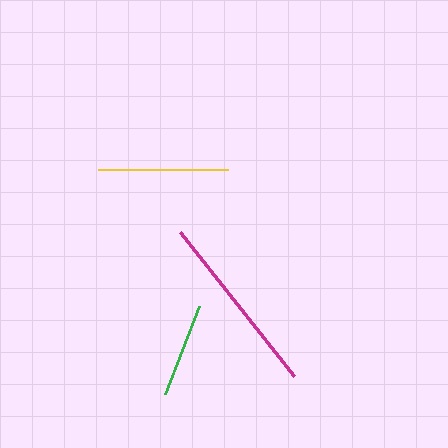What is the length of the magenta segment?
The magenta segment is approximately 184 pixels long.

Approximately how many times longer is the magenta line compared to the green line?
The magenta line is approximately 2.0 times the length of the green line.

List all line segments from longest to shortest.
From longest to shortest: magenta, yellow, green.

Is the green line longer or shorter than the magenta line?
The magenta line is longer than the green line.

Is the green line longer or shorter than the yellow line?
The yellow line is longer than the green line.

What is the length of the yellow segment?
The yellow segment is approximately 130 pixels long.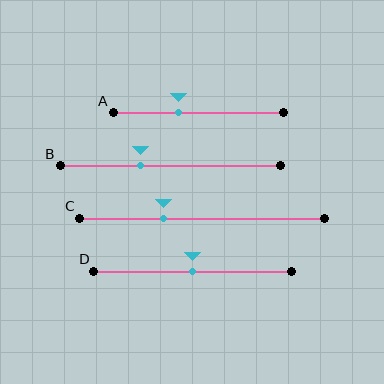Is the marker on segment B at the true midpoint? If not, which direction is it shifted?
No, the marker on segment B is shifted to the left by about 14% of the segment length.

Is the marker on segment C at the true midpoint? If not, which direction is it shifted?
No, the marker on segment C is shifted to the left by about 16% of the segment length.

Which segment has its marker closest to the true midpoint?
Segment D has its marker closest to the true midpoint.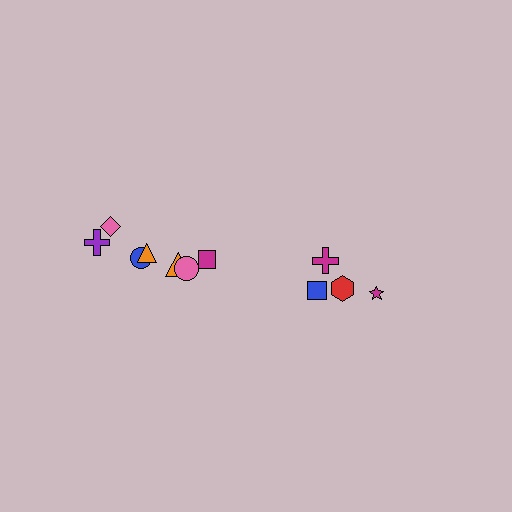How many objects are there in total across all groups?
There are 11 objects.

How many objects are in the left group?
There are 7 objects.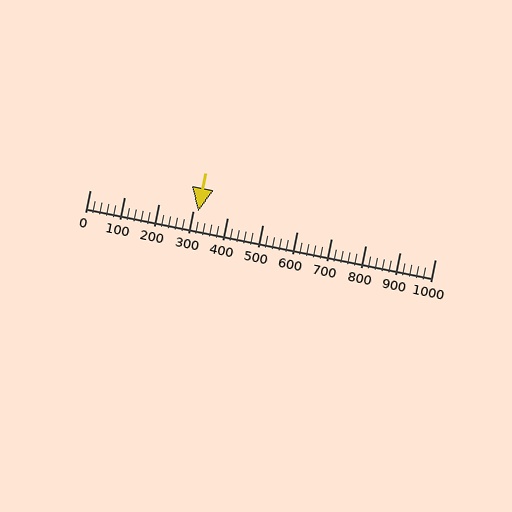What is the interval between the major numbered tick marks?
The major tick marks are spaced 100 units apart.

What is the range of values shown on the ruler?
The ruler shows values from 0 to 1000.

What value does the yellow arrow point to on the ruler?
The yellow arrow points to approximately 314.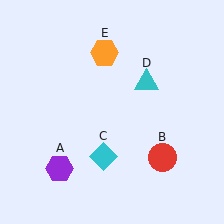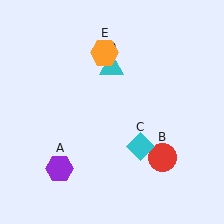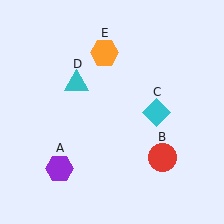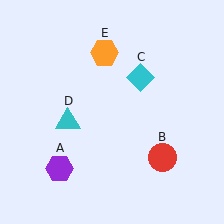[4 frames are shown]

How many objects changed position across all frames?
2 objects changed position: cyan diamond (object C), cyan triangle (object D).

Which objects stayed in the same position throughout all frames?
Purple hexagon (object A) and red circle (object B) and orange hexagon (object E) remained stationary.